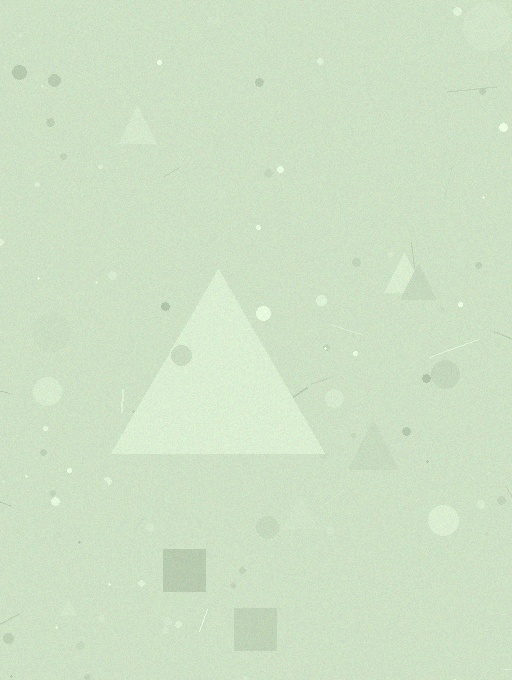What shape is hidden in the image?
A triangle is hidden in the image.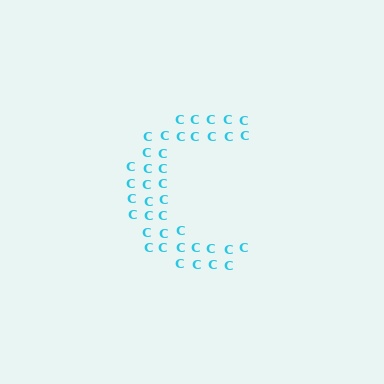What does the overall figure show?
The overall figure shows the letter C.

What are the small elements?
The small elements are letter C's.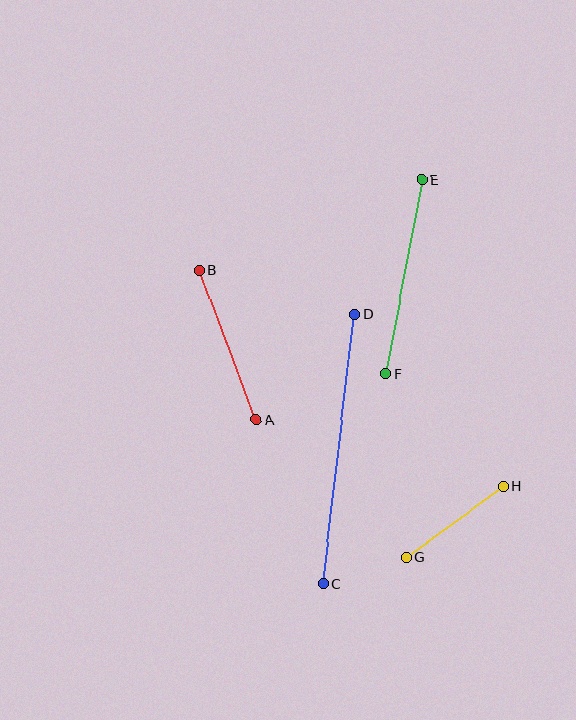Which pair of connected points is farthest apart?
Points C and D are farthest apart.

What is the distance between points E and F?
The distance is approximately 198 pixels.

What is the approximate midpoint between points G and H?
The midpoint is at approximately (455, 522) pixels.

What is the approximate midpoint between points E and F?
The midpoint is at approximately (404, 277) pixels.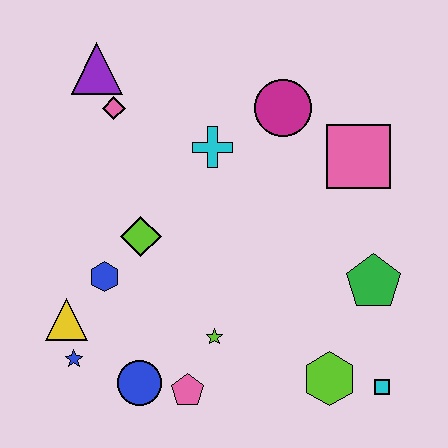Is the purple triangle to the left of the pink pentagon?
Yes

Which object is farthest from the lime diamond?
The cyan square is farthest from the lime diamond.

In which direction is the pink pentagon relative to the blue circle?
The pink pentagon is to the right of the blue circle.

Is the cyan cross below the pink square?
No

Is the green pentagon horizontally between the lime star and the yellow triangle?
No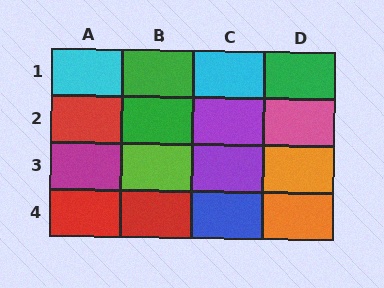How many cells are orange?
2 cells are orange.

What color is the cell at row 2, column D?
Pink.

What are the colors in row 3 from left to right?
Magenta, lime, purple, orange.